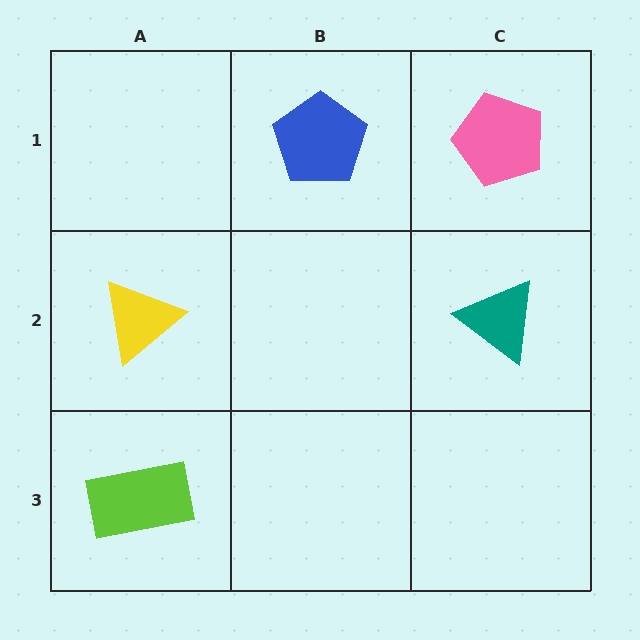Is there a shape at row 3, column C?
No, that cell is empty.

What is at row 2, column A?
A yellow triangle.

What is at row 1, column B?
A blue pentagon.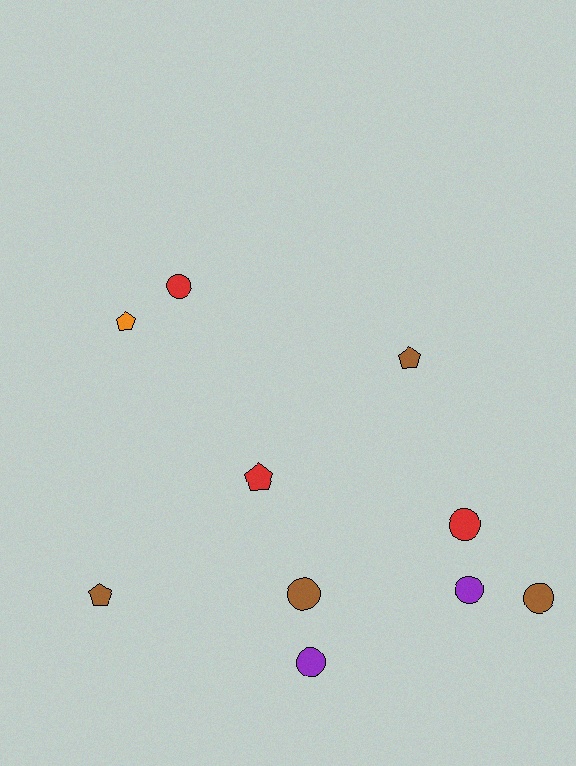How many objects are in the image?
There are 10 objects.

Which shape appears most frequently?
Circle, with 6 objects.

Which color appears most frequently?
Brown, with 4 objects.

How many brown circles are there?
There are 2 brown circles.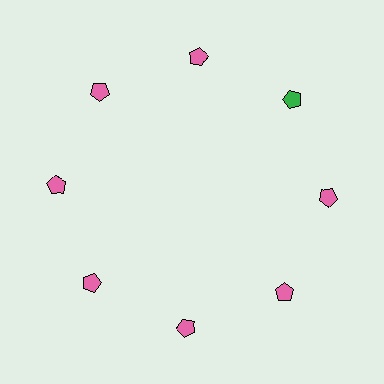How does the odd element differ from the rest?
It has a different color: green instead of pink.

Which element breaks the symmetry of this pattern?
The green pentagon at roughly the 2 o'clock position breaks the symmetry. All other shapes are pink pentagons.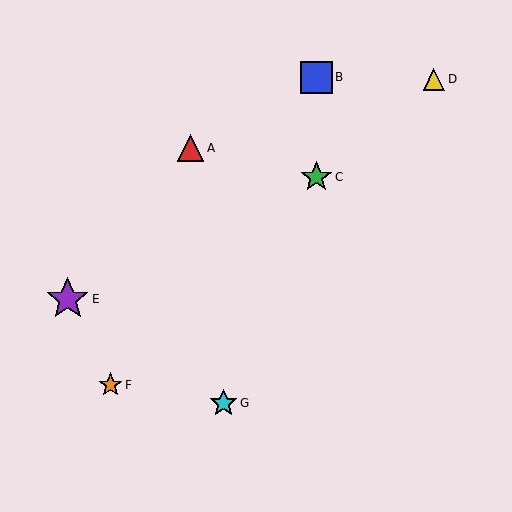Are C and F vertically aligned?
No, C is at x≈316 and F is at x≈110.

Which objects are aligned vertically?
Objects B, C are aligned vertically.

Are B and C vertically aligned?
Yes, both are at x≈316.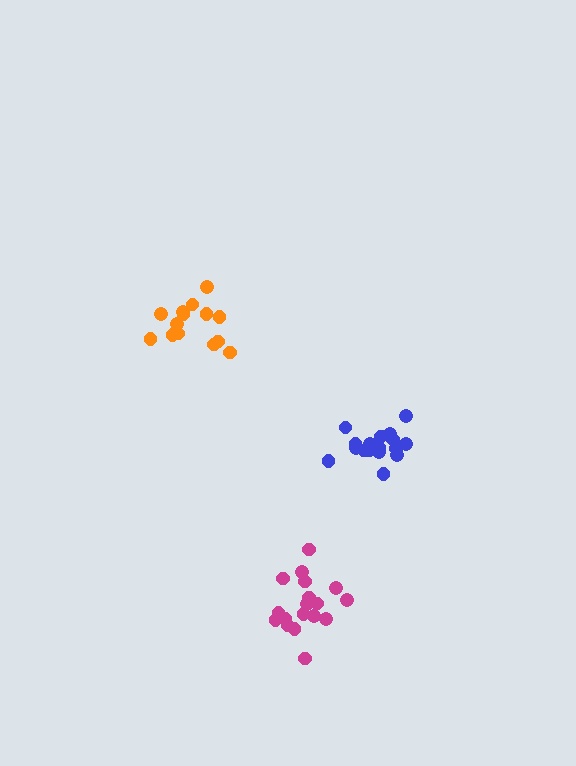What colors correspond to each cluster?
The clusters are colored: orange, blue, magenta.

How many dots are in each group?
Group 1: 14 dots, Group 2: 17 dots, Group 3: 18 dots (49 total).